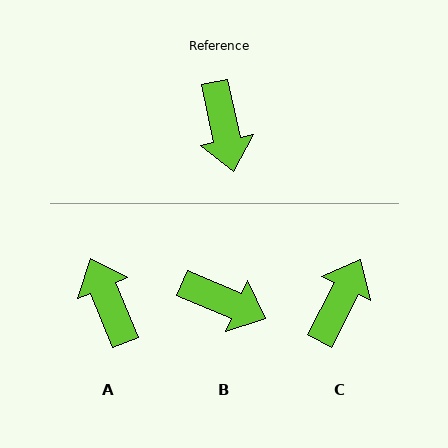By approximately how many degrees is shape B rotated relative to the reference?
Approximately 55 degrees counter-clockwise.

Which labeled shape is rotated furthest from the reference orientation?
A, about 170 degrees away.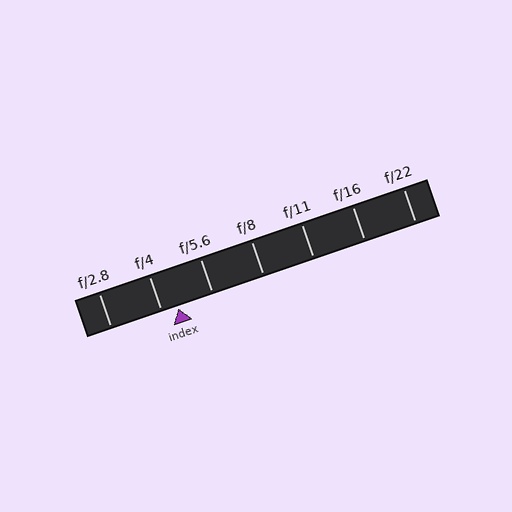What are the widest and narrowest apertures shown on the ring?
The widest aperture shown is f/2.8 and the narrowest is f/22.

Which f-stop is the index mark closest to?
The index mark is closest to f/4.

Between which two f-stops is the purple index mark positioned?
The index mark is between f/4 and f/5.6.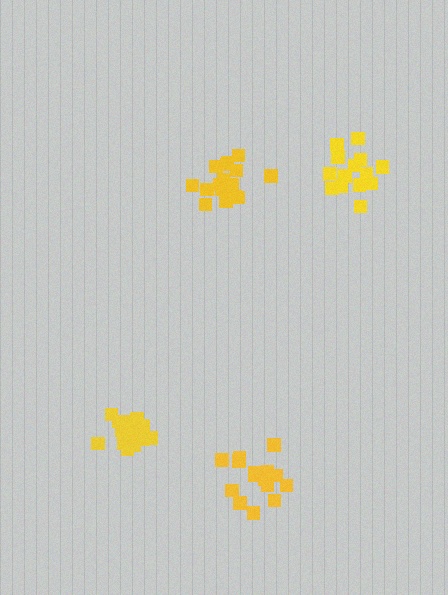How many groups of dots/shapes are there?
There are 4 groups.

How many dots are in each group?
Group 1: 18 dots, Group 2: 18 dots, Group 3: 20 dots, Group 4: 14 dots (70 total).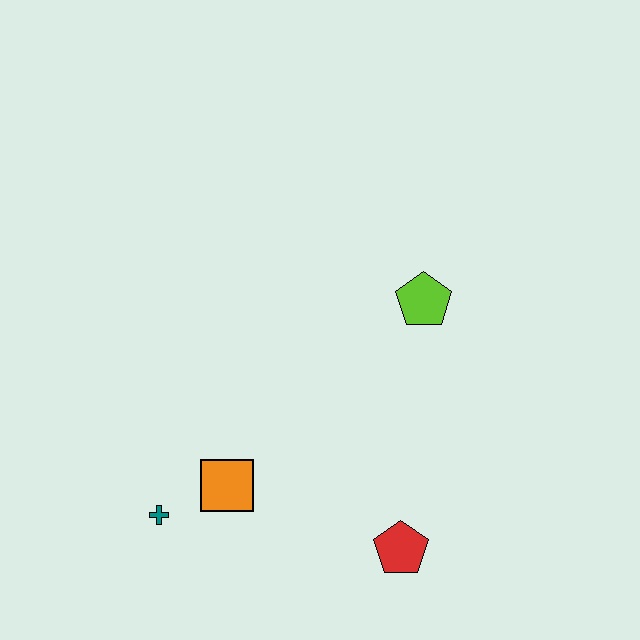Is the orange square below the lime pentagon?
Yes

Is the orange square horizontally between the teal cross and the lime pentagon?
Yes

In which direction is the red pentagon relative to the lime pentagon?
The red pentagon is below the lime pentagon.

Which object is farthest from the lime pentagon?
The teal cross is farthest from the lime pentagon.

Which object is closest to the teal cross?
The orange square is closest to the teal cross.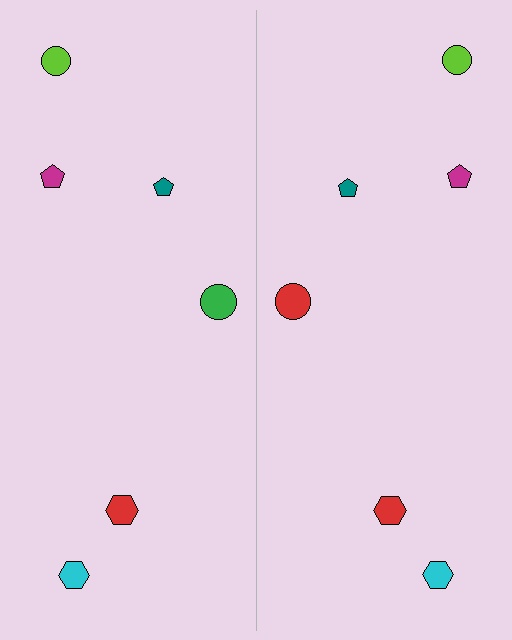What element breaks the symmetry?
The red circle on the right side breaks the symmetry — its mirror counterpart is green.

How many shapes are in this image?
There are 12 shapes in this image.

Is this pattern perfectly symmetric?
No, the pattern is not perfectly symmetric. The red circle on the right side breaks the symmetry — its mirror counterpart is green.